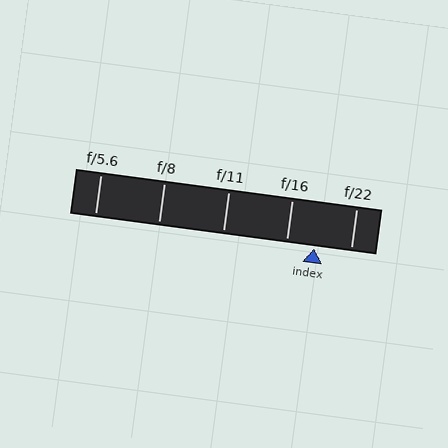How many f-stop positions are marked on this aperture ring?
There are 5 f-stop positions marked.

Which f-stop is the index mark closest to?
The index mark is closest to f/16.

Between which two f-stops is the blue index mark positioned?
The index mark is between f/16 and f/22.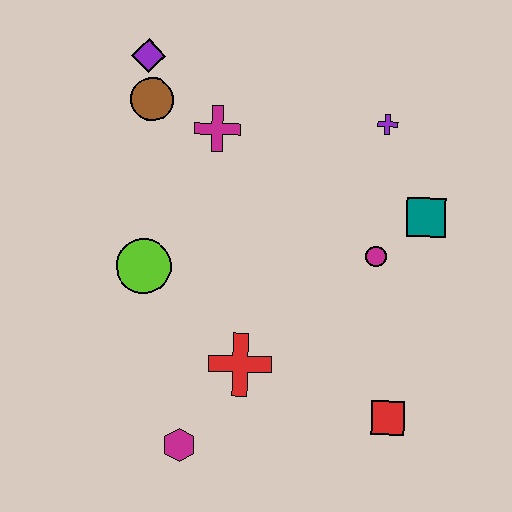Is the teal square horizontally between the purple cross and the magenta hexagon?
No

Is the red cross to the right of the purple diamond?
Yes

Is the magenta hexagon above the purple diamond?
No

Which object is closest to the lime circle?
The red cross is closest to the lime circle.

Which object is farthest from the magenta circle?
The purple diamond is farthest from the magenta circle.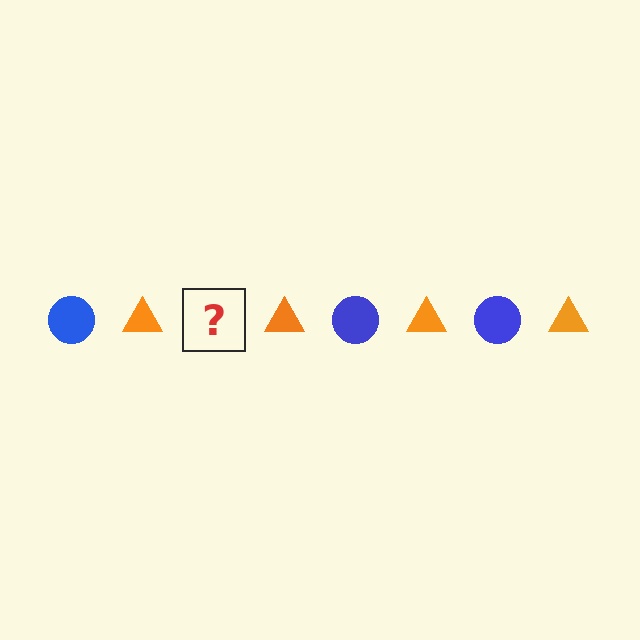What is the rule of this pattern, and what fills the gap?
The rule is that the pattern alternates between blue circle and orange triangle. The gap should be filled with a blue circle.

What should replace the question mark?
The question mark should be replaced with a blue circle.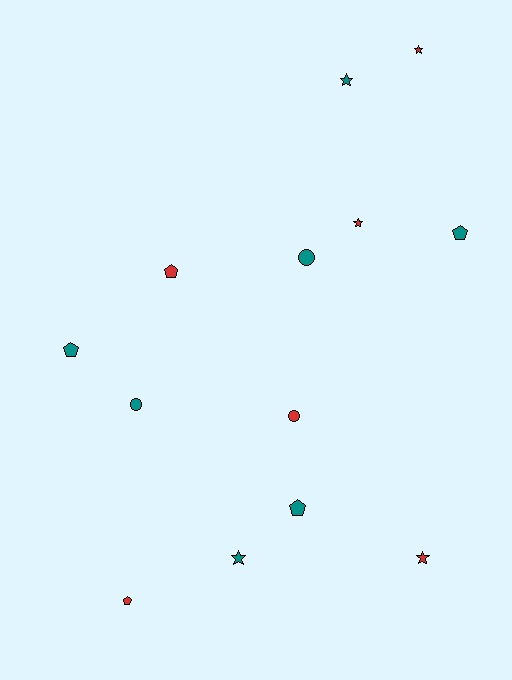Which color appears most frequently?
Teal, with 7 objects.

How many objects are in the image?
There are 13 objects.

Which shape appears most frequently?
Pentagon, with 5 objects.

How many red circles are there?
There is 1 red circle.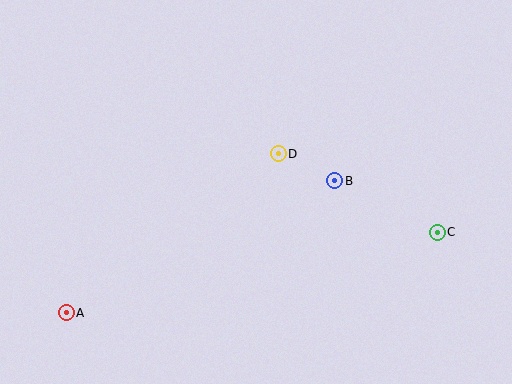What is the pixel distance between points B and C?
The distance between B and C is 114 pixels.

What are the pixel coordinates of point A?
Point A is at (66, 313).